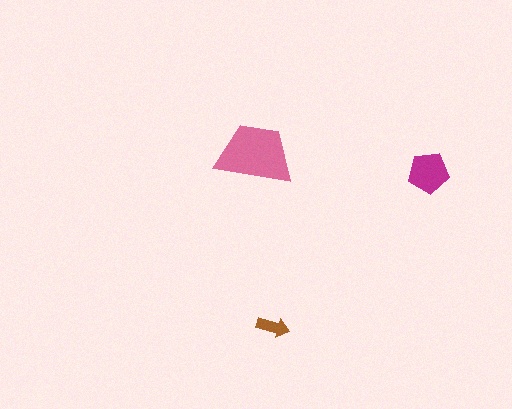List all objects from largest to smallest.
The pink trapezoid, the magenta pentagon, the brown arrow.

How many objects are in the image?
There are 3 objects in the image.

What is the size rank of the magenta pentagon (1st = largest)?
2nd.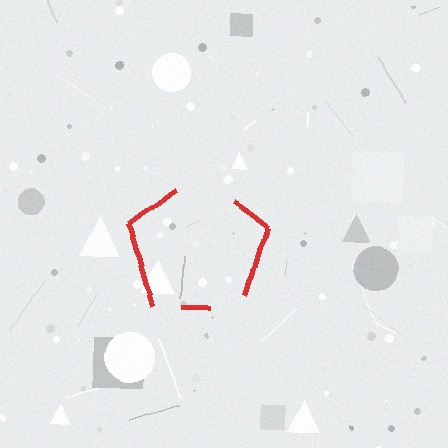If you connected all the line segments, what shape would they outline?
They would outline a pentagon.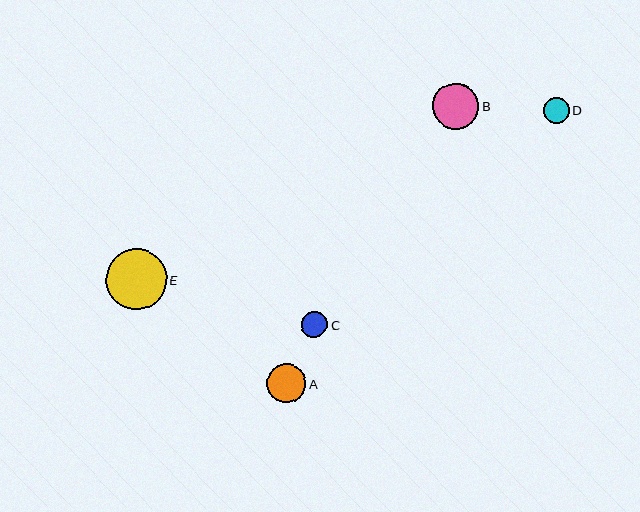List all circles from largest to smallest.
From largest to smallest: E, B, A, D, C.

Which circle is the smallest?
Circle C is the smallest with a size of approximately 26 pixels.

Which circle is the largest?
Circle E is the largest with a size of approximately 61 pixels.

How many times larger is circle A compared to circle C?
Circle A is approximately 1.5 times the size of circle C.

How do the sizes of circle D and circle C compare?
Circle D and circle C are approximately the same size.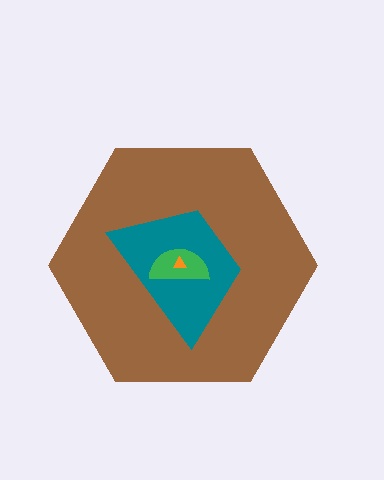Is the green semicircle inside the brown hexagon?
Yes.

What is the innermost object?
The orange triangle.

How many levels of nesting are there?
4.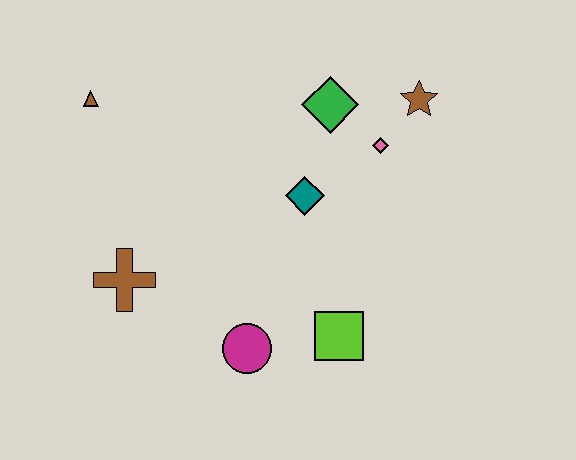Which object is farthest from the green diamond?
The brown cross is farthest from the green diamond.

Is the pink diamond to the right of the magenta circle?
Yes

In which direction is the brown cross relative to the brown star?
The brown cross is to the left of the brown star.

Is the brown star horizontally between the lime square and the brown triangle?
No